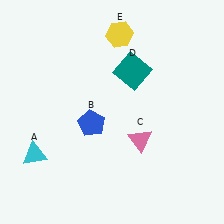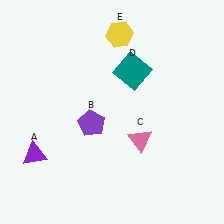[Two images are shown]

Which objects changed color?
A changed from cyan to purple. B changed from blue to purple.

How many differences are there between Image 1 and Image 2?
There are 2 differences between the two images.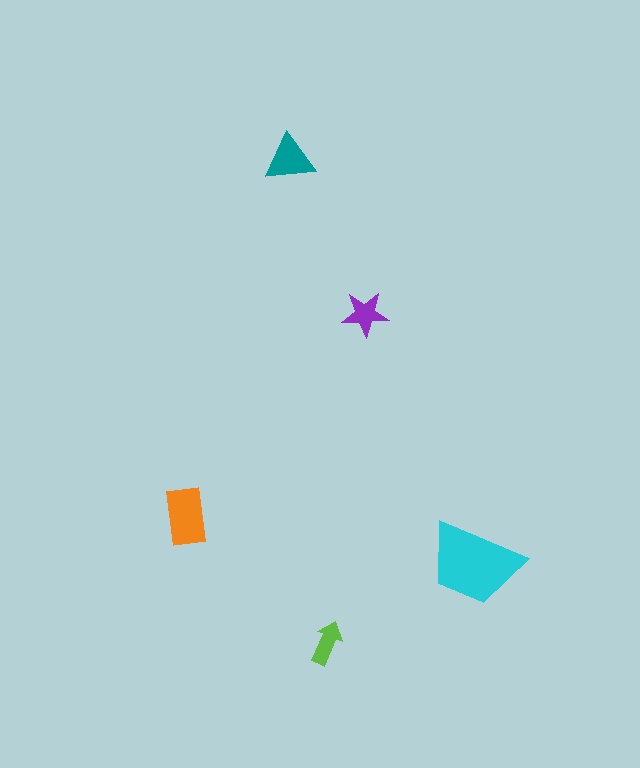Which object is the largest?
The cyan trapezoid.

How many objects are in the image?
There are 5 objects in the image.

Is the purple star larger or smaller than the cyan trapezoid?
Smaller.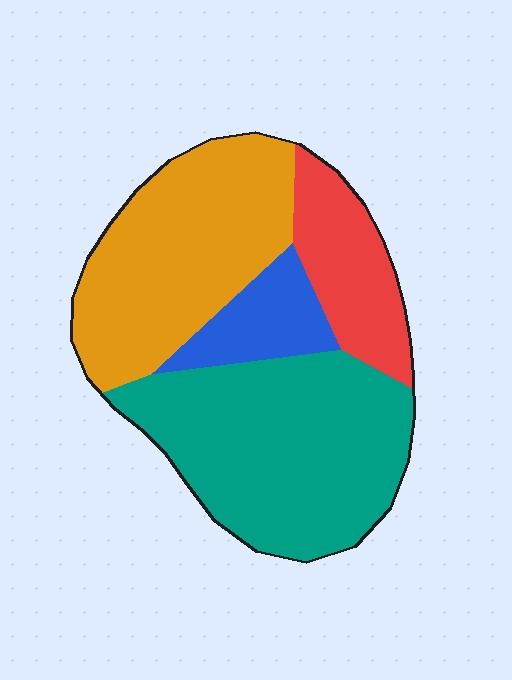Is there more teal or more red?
Teal.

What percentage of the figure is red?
Red covers roughly 15% of the figure.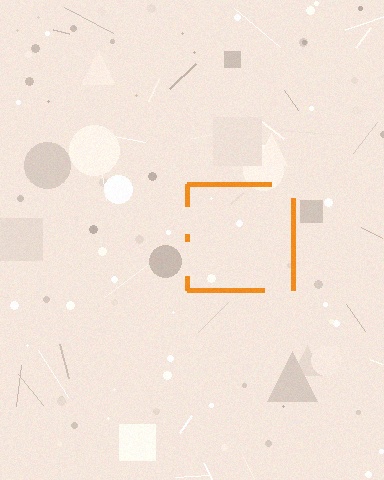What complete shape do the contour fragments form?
The contour fragments form a square.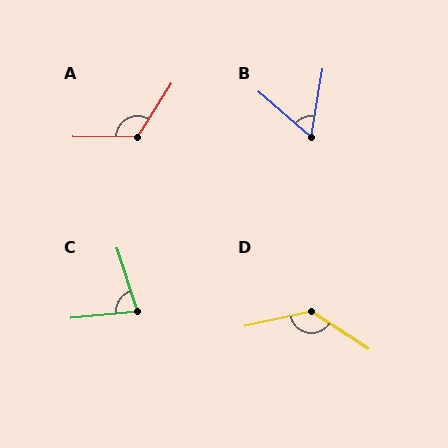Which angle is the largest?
D, at approximately 135 degrees.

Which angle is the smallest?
B, at approximately 59 degrees.